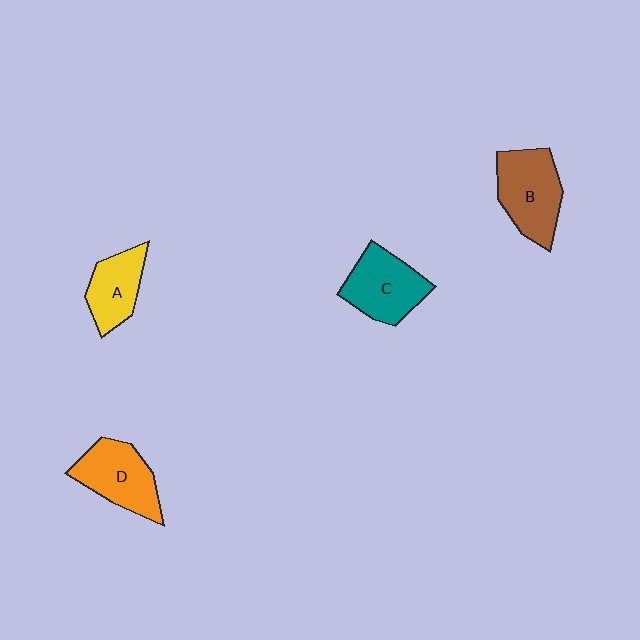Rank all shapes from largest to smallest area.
From largest to smallest: B (brown), D (orange), C (teal), A (yellow).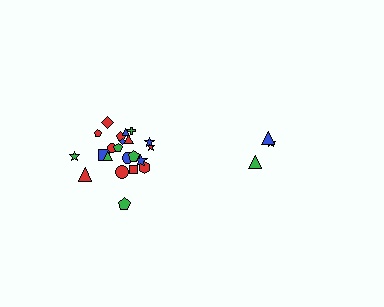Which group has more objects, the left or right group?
The left group.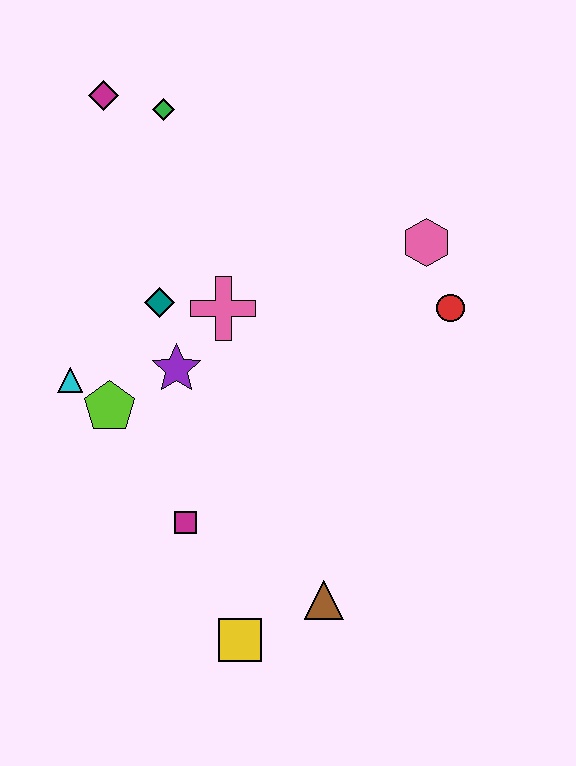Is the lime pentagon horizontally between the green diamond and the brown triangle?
No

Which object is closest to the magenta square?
The yellow square is closest to the magenta square.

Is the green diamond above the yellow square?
Yes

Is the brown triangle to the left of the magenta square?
No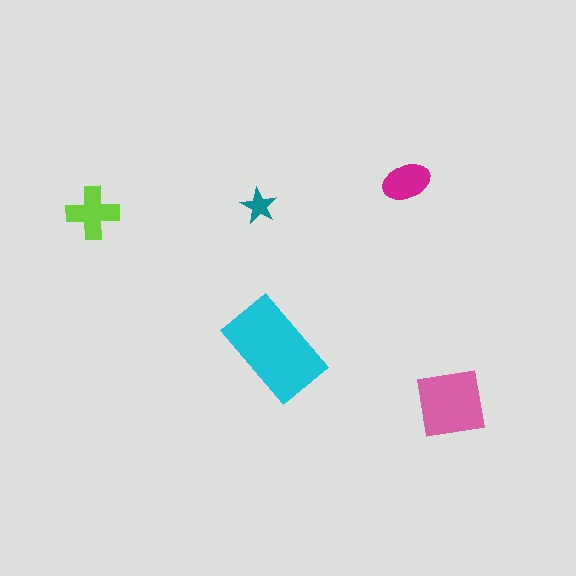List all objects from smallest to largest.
The teal star, the magenta ellipse, the lime cross, the pink square, the cyan rectangle.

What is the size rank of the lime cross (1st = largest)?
3rd.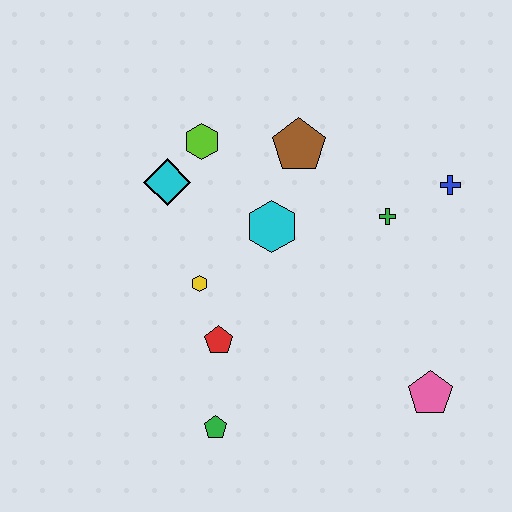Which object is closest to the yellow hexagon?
The red pentagon is closest to the yellow hexagon.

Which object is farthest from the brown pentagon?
The green pentagon is farthest from the brown pentagon.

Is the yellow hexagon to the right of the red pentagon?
No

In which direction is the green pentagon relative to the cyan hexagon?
The green pentagon is below the cyan hexagon.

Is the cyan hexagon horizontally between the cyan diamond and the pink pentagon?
Yes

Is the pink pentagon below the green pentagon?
No